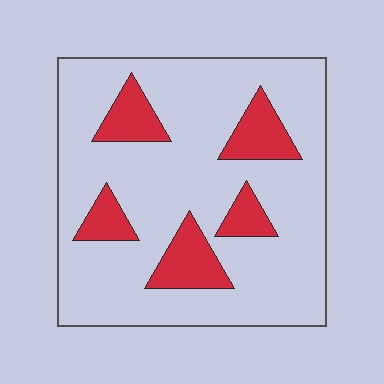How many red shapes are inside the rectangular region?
5.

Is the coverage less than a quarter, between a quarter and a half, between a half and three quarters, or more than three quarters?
Less than a quarter.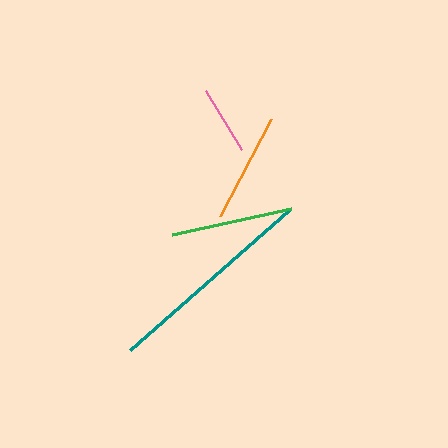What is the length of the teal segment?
The teal segment is approximately 212 pixels long.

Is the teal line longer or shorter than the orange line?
The teal line is longer than the orange line.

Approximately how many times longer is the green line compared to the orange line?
The green line is approximately 1.1 times the length of the orange line.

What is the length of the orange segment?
The orange segment is approximately 109 pixels long.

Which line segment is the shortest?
The pink line is the shortest at approximately 69 pixels.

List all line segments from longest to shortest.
From longest to shortest: teal, green, orange, pink.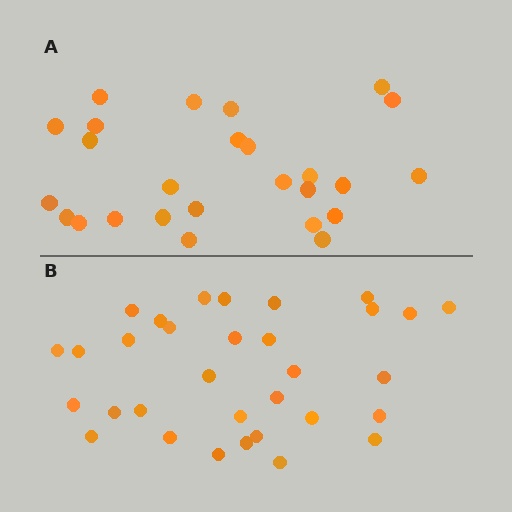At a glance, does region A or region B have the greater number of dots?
Region B (the bottom region) has more dots.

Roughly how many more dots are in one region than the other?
Region B has about 6 more dots than region A.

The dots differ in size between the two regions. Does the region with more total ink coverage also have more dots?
No. Region A has more total ink coverage because its dots are larger, but region B actually contains more individual dots. Total area can be misleading — the number of items is what matters here.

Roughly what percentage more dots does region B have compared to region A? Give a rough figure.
About 25% more.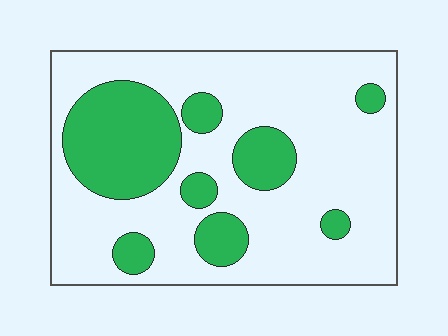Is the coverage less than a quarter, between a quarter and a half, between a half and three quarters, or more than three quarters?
Between a quarter and a half.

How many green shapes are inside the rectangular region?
8.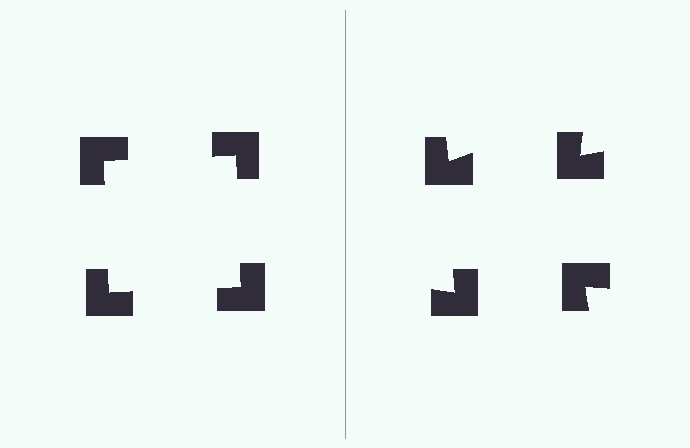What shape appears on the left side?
An illusory square.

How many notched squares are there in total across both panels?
8 — 4 on each side.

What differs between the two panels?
The notched squares are positioned identically on both sides; only the wedge orientations differ. On the left they align to a square; on the right they are misaligned.